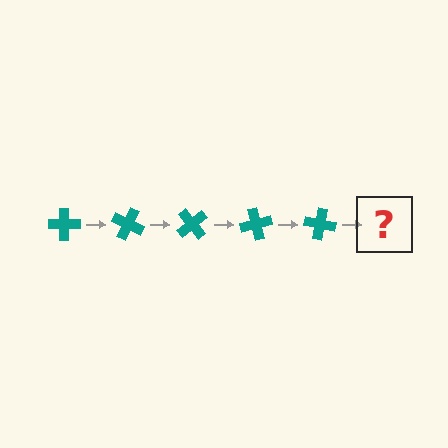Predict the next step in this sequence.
The next step is a teal cross rotated 125 degrees.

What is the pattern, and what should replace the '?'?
The pattern is that the cross rotates 25 degrees each step. The '?' should be a teal cross rotated 125 degrees.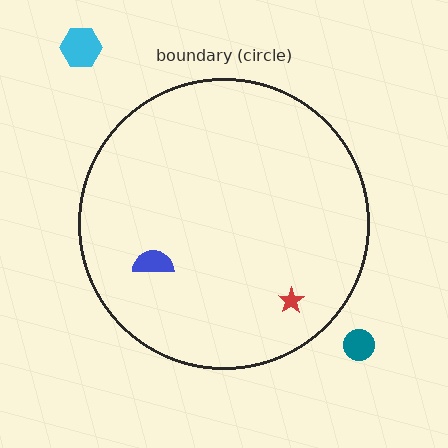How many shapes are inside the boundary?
2 inside, 2 outside.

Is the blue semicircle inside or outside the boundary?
Inside.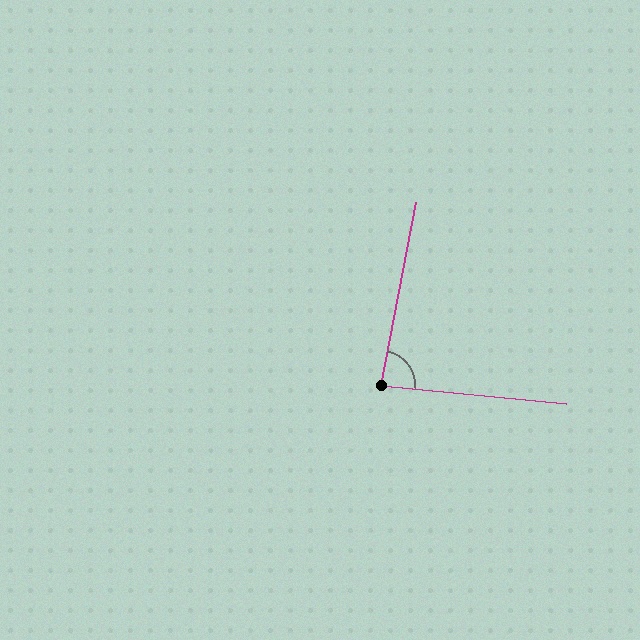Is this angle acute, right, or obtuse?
It is acute.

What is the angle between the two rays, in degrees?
Approximately 85 degrees.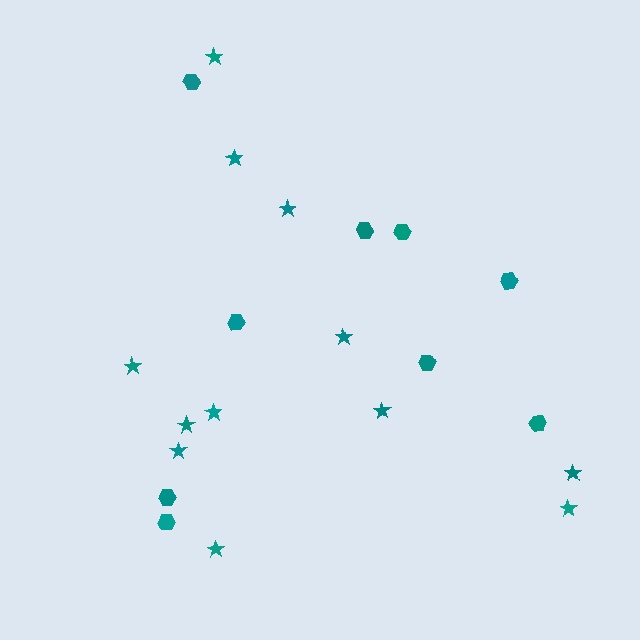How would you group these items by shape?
There are 2 groups: one group of stars (12) and one group of hexagons (9).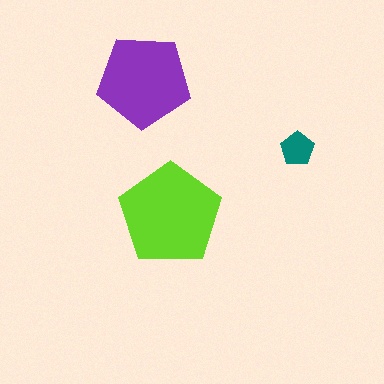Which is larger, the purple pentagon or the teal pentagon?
The purple one.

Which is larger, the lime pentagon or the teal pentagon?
The lime one.